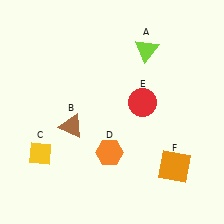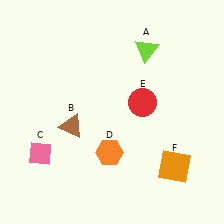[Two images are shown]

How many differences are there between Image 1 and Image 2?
There is 1 difference between the two images.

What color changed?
The diamond (C) changed from yellow in Image 1 to pink in Image 2.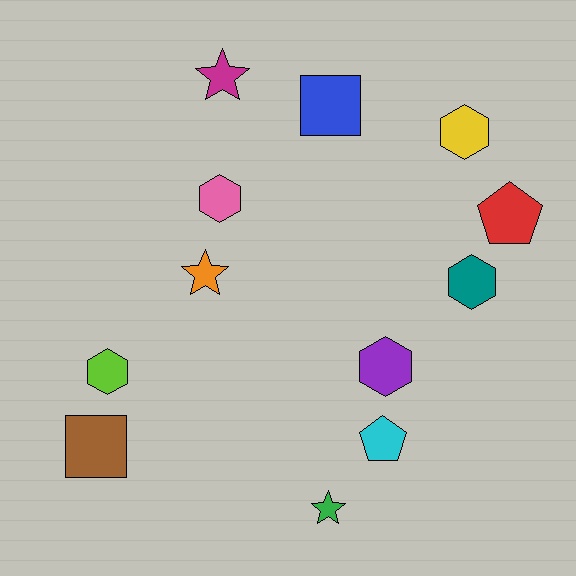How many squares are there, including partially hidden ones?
There are 2 squares.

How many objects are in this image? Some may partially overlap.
There are 12 objects.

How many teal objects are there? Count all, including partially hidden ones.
There is 1 teal object.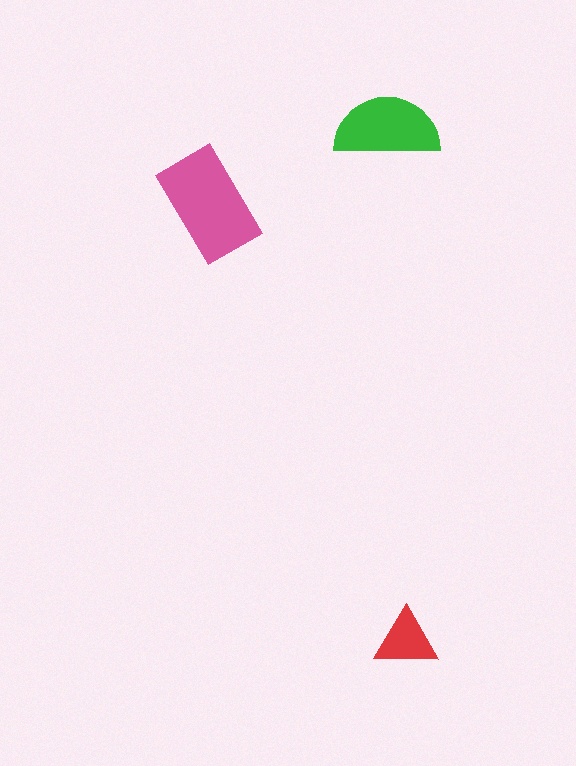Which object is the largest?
The pink rectangle.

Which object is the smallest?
The red triangle.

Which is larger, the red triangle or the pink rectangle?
The pink rectangle.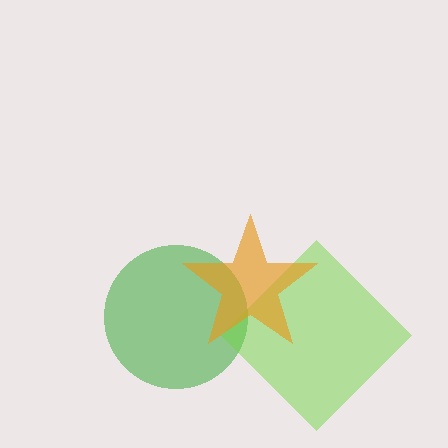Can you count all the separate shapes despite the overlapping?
Yes, there are 3 separate shapes.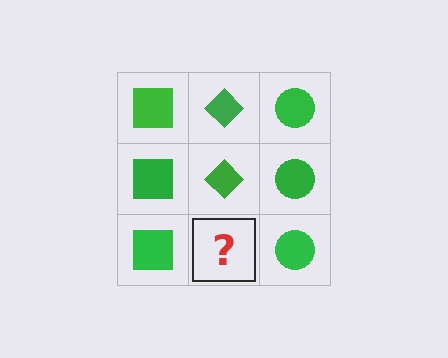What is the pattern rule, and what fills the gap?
The rule is that each column has a consistent shape. The gap should be filled with a green diamond.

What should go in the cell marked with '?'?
The missing cell should contain a green diamond.